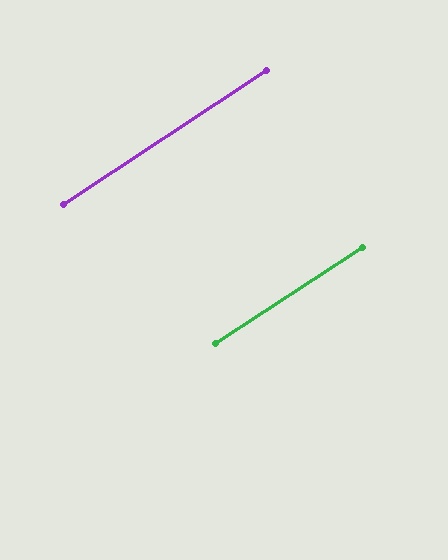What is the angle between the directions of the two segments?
Approximately 0 degrees.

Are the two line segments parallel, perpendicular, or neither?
Parallel — their directions differ by only 0.0°.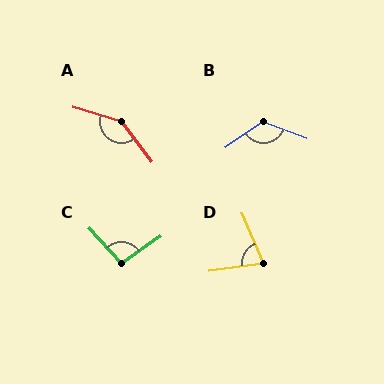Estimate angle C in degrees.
Approximately 98 degrees.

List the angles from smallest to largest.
D (74°), C (98°), B (125°), A (143°).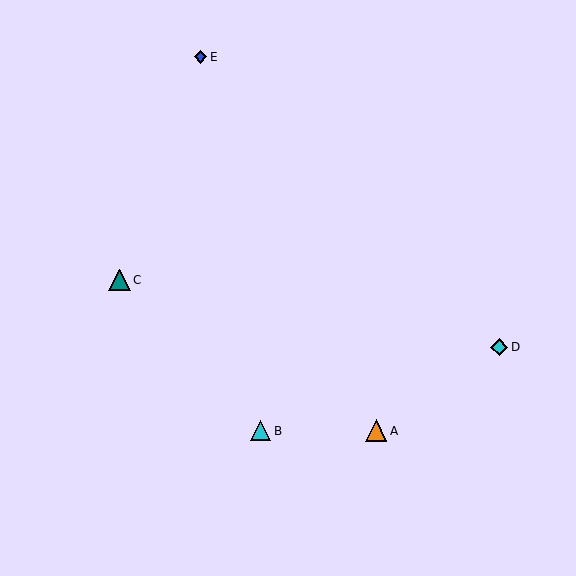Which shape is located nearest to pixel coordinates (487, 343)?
The cyan diamond (labeled D) at (499, 347) is nearest to that location.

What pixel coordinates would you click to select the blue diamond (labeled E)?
Click at (201, 57) to select the blue diamond E.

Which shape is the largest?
The orange triangle (labeled A) is the largest.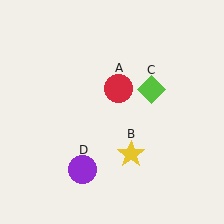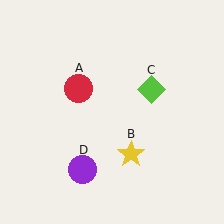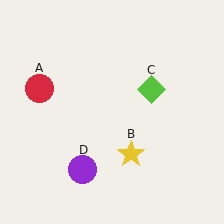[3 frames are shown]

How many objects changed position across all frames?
1 object changed position: red circle (object A).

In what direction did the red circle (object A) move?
The red circle (object A) moved left.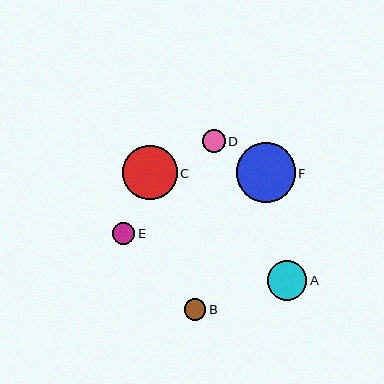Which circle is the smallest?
Circle B is the smallest with a size of approximately 21 pixels.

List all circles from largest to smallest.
From largest to smallest: F, C, A, D, E, B.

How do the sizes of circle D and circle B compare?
Circle D and circle B are approximately the same size.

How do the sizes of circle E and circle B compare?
Circle E and circle B are approximately the same size.